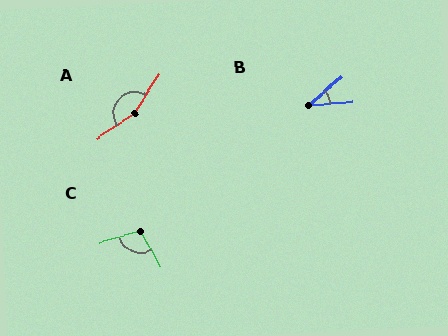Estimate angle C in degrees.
Approximately 102 degrees.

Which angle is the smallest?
B, at approximately 36 degrees.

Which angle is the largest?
A, at approximately 156 degrees.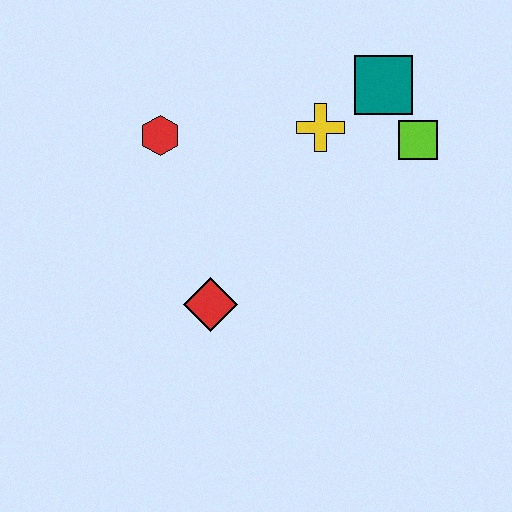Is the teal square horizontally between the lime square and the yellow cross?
Yes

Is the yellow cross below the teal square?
Yes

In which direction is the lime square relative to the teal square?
The lime square is below the teal square.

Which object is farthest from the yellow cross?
The red diamond is farthest from the yellow cross.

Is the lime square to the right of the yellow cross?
Yes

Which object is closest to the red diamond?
The red hexagon is closest to the red diamond.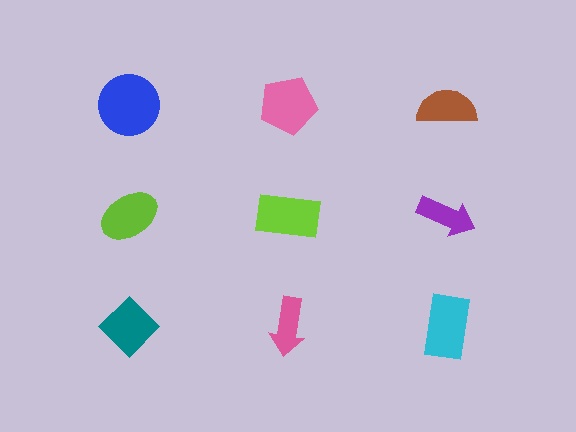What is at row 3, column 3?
A cyan rectangle.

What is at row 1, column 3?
A brown semicircle.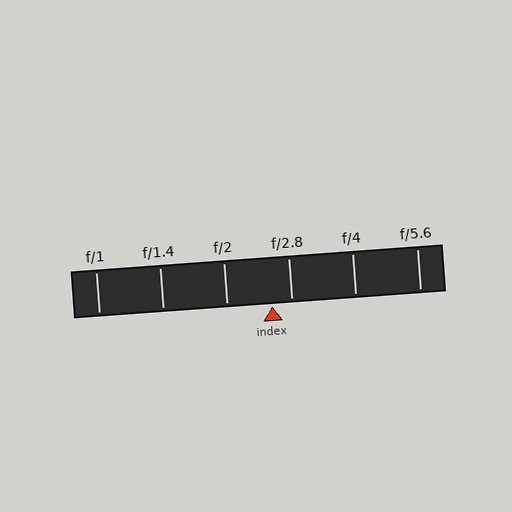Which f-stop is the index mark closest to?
The index mark is closest to f/2.8.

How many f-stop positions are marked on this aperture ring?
There are 6 f-stop positions marked.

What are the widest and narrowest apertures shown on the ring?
The widest aperture shown is f/1 and the narrowest is f/5.6.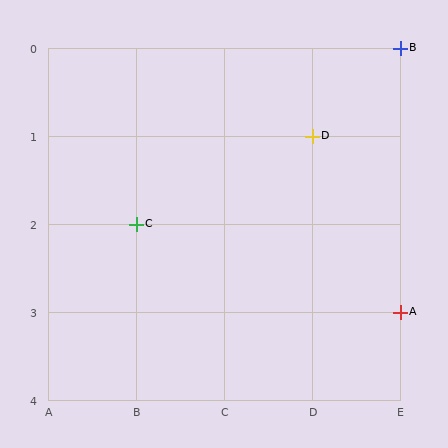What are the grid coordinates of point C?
Point C is at grid coordinates (B, 2).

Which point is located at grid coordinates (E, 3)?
Point A is at (E, 3).